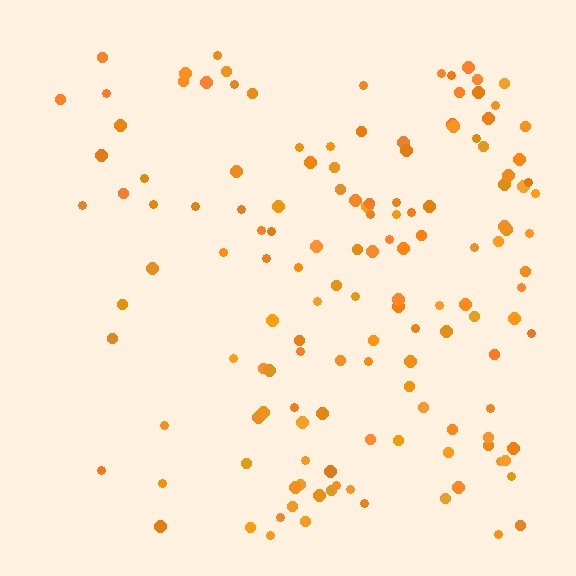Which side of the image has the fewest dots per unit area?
The left.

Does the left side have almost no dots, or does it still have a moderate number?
Still a moderate number, just noticeably fewer than the right.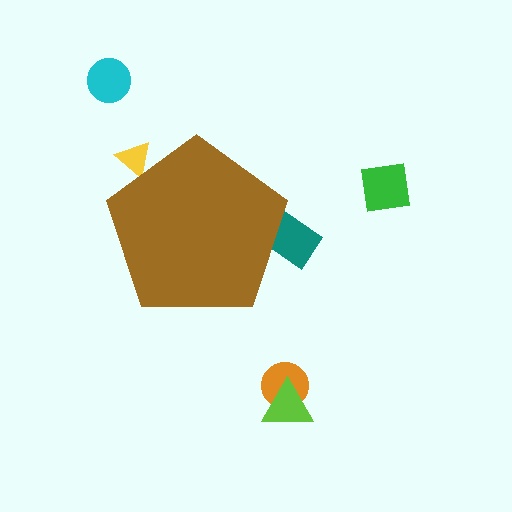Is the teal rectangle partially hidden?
Yes, the teal rectangle is partially hidden behind the brown pentagon.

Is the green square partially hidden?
No, the green square is fully visible.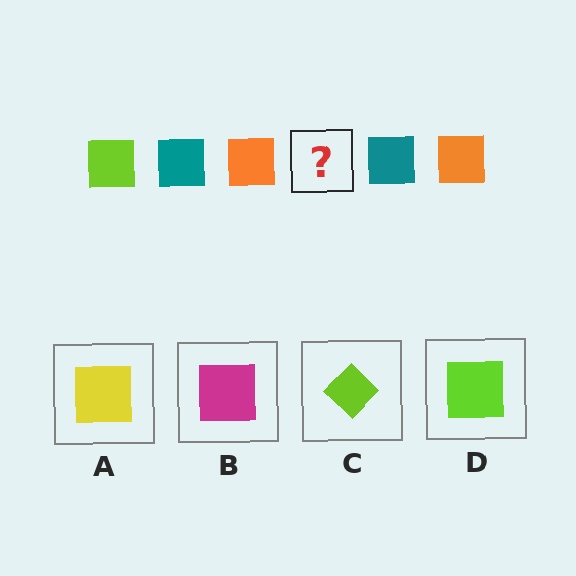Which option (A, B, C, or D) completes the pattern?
D.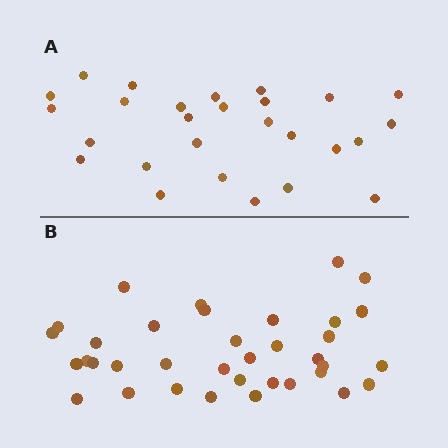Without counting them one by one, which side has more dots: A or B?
Region B (the bottom region) has more dots.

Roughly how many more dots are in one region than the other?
Region B has roughly 8 or so more dots than region A.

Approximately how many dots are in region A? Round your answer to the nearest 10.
About 30 dots. (The exact count is 27, which rounds to 30.)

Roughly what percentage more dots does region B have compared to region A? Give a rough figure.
About 35% more.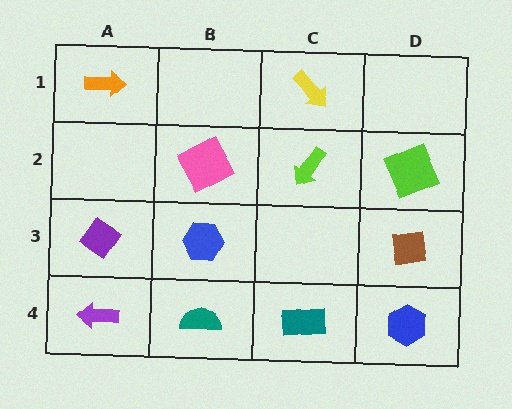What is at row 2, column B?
A pink square.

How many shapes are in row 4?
4 shapes.